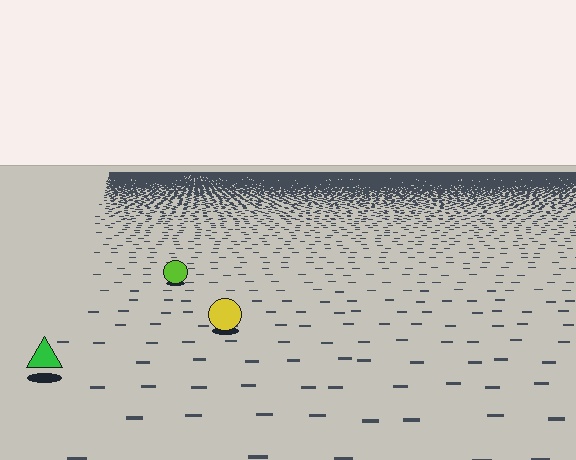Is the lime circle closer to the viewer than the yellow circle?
No. The yellow circle is closer — you can tell from the texture gradient: the ground texture is coarser near it.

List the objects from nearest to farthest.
From nearest to farthest: the green triangle, the yellow circle, the lime circle.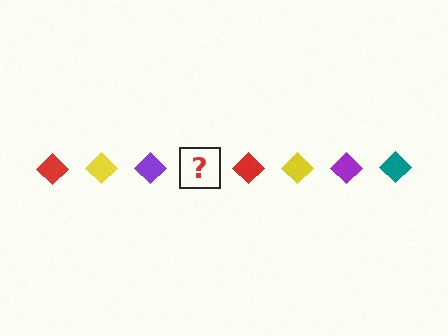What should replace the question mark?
The question mark should be replaced with a teal diamond.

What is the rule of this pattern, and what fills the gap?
The rule is that the pattern cycles through red, yellow, purple, teal diamonds. The gap should be filled with a teal diamond.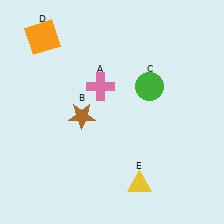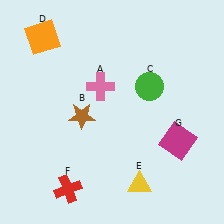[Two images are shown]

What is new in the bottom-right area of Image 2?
A magenta square (G) was added in the bottom-right area of Image 2.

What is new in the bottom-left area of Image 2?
A red cross (F) was added in the bottom-left area of Image 2.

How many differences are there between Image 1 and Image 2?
There are 2 differences between the two images.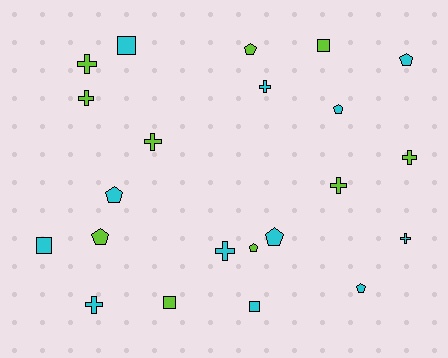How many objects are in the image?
There are 22 objects.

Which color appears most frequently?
Cyan, with 12 objects.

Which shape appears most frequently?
Cross, with 9 objects.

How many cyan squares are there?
There are 3 cyan squares.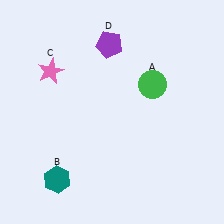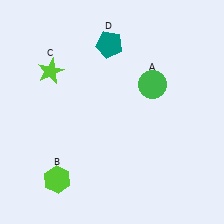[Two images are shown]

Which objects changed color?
B changed from teal to lime. C changed from pink to lime. D changed from purple to teal.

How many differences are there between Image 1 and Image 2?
There are 3 differences between the two images.